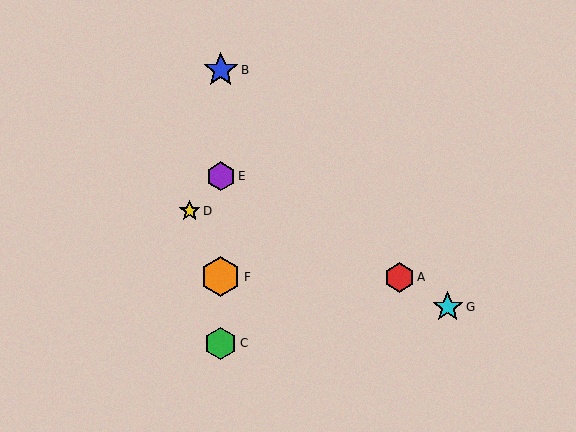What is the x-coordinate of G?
Object G is at x≈448.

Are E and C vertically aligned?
Yes, both are at x≈221.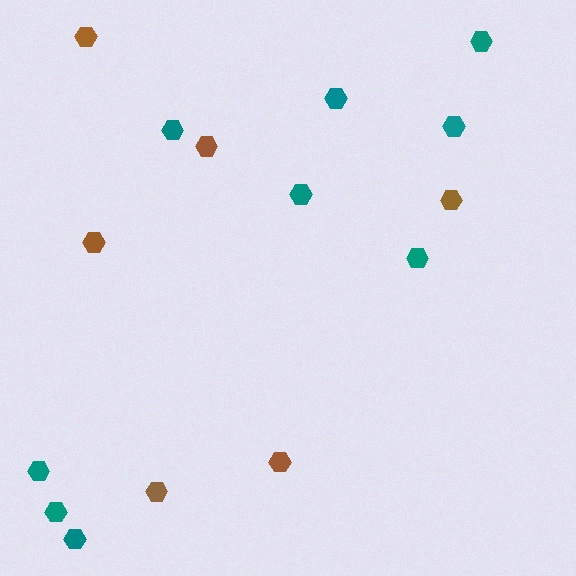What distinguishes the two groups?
There are 2 groups: one group of brown hexagons (6) and one group of teal hexagons (9).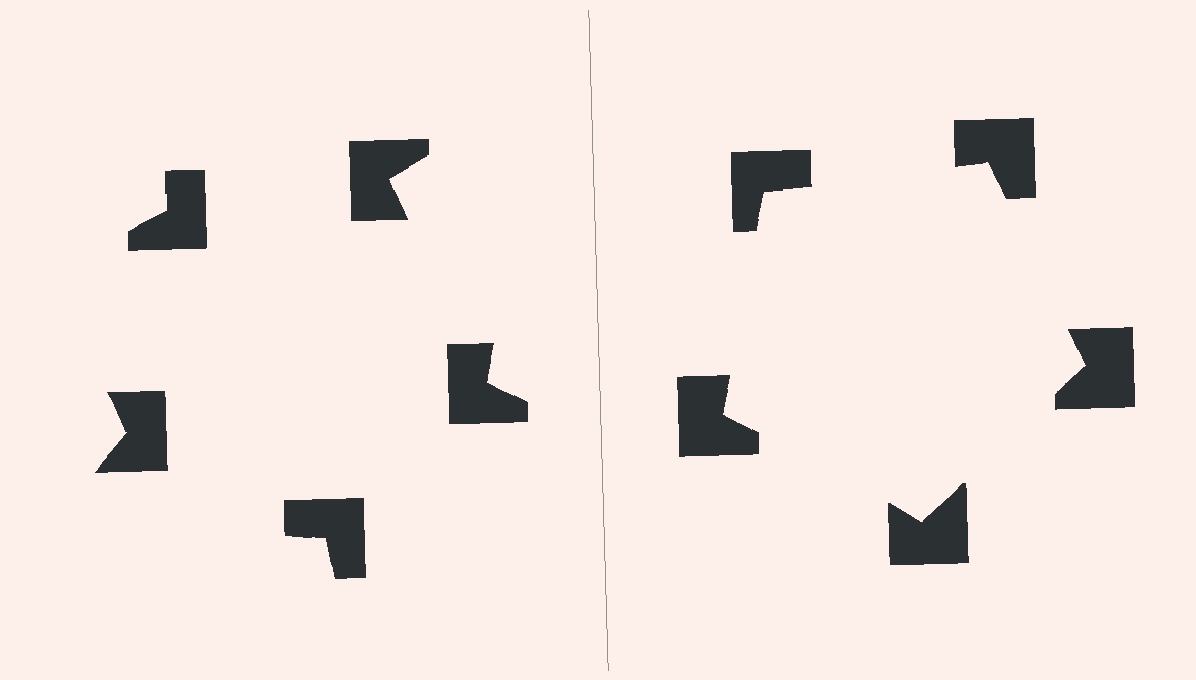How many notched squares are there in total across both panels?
10 — 5 on each side.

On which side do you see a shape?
An illusory pentagon appears on the right side. On the left side the wedge cuts are rotated, so no coherent shape forms.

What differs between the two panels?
The notched squares are positioned identically on both sides; only the wedge orientations differ. On the right they align to a pentagon; on the left they are misaligned.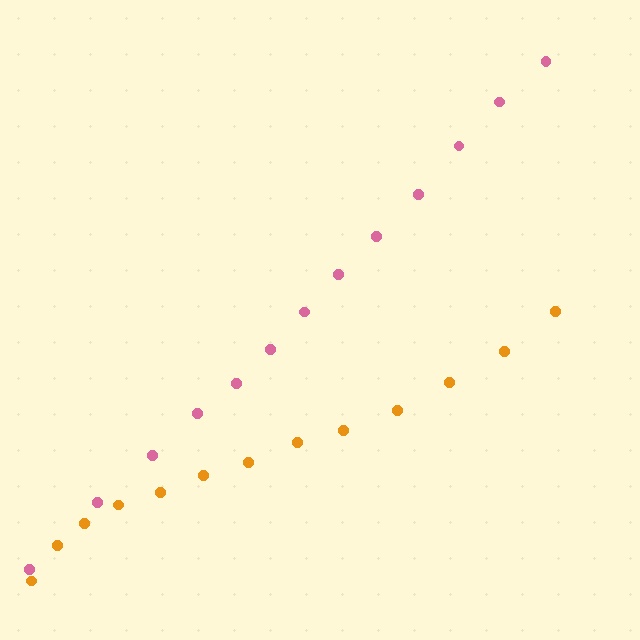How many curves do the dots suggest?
There are 2 distinct paths.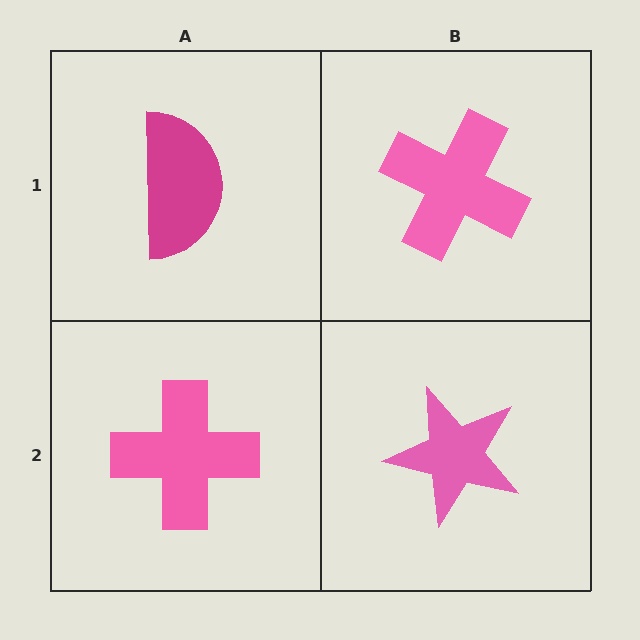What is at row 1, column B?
A pink cross.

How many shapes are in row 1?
2 shapes.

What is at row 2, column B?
A pink star.